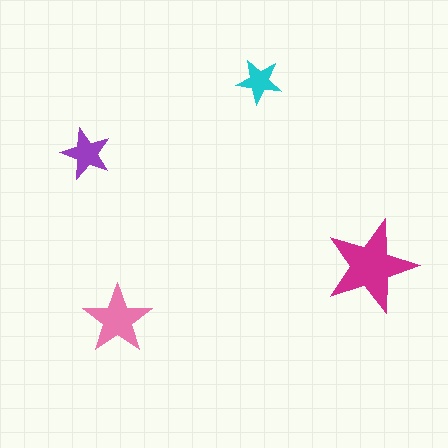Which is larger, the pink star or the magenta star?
The magenta one.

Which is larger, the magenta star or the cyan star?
The magenta one.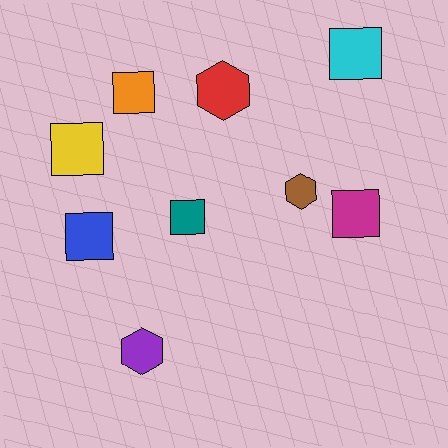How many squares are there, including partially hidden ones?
There are 6 squares.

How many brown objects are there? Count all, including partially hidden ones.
There is 1 brown object.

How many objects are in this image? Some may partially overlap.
There are 9 objects.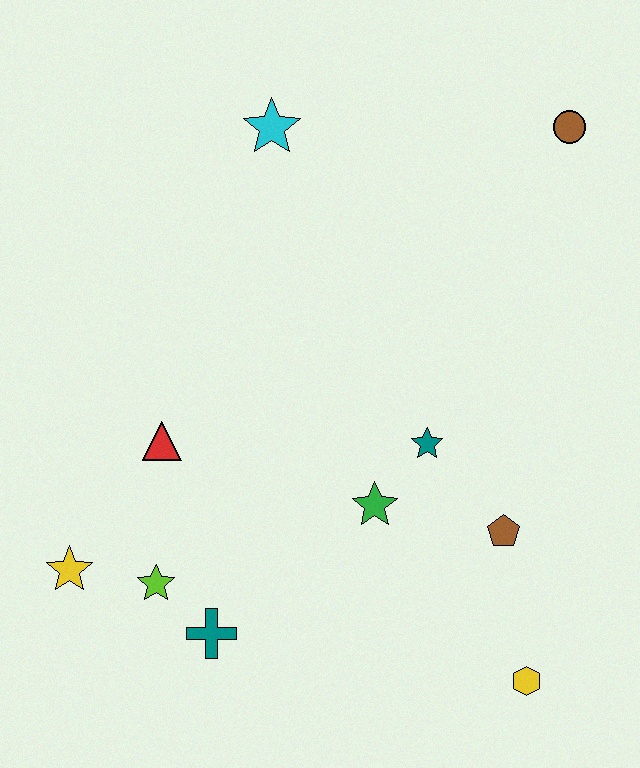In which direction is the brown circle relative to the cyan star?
The brown circle is to the right of the cyan star.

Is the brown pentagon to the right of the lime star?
Yes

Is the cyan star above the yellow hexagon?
Yes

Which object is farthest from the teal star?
The yellow star is farthest from the teal star.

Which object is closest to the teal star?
The green star is closest to the teal star.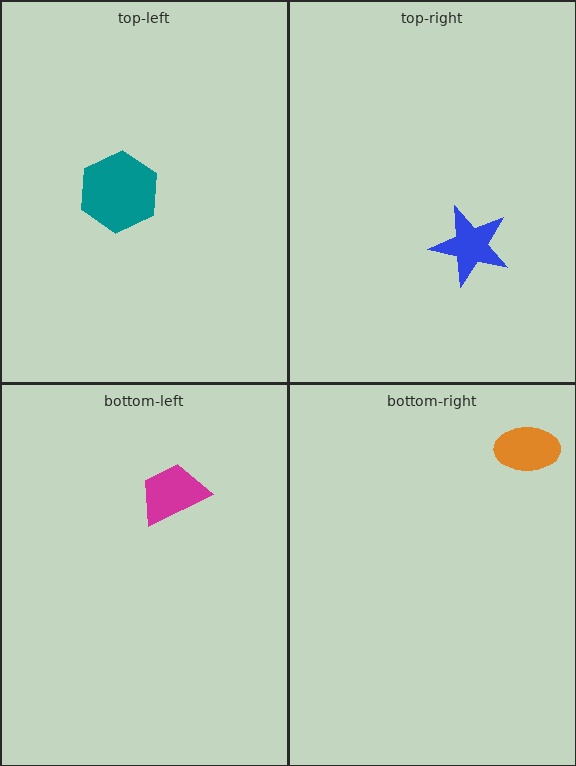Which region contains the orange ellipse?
The bottom-right region.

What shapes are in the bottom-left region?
The magenta trapezoid.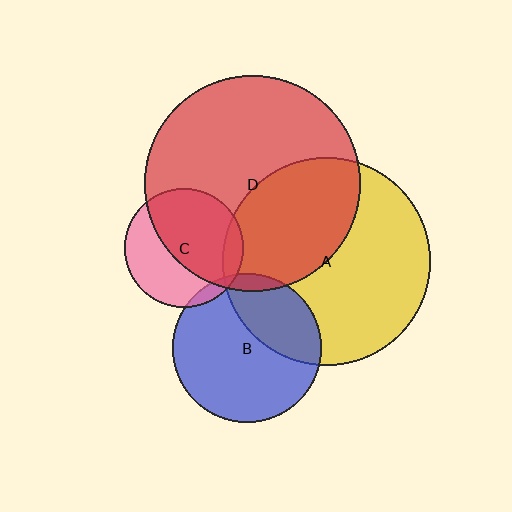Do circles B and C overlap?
Yes.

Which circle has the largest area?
Circle D (red).